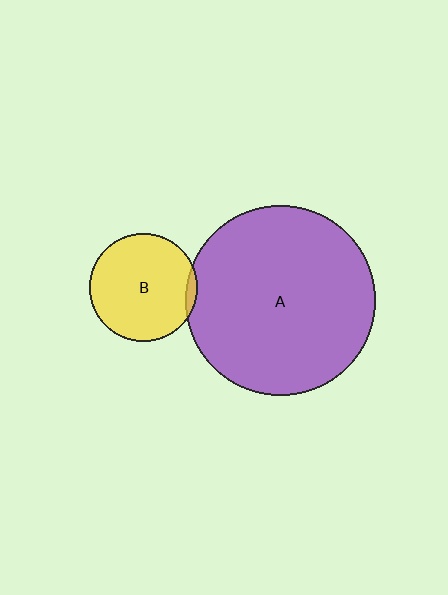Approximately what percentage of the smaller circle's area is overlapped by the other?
Approximately 5%.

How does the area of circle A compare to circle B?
Approximately 3.1 times.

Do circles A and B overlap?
Yes.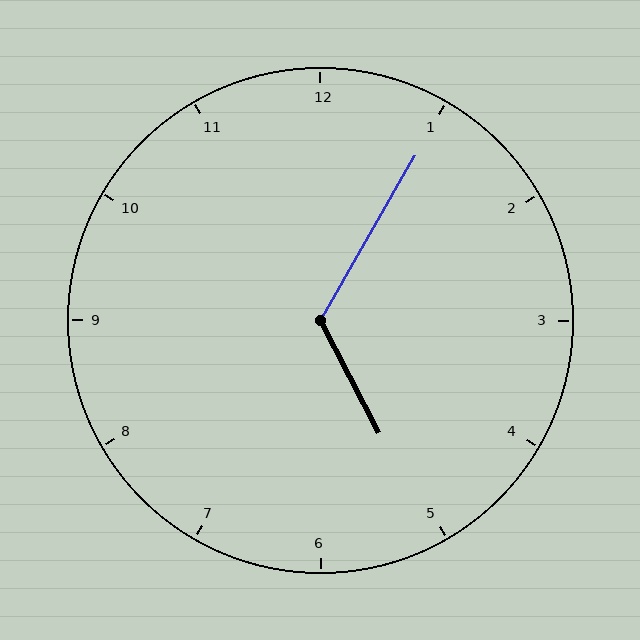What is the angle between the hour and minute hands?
Approximately 122 degrees.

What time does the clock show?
5:05.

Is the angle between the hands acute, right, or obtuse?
It is obtuse.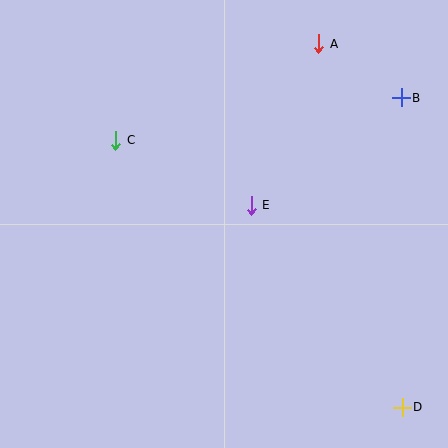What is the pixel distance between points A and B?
The distance between A and B is 98 pixels.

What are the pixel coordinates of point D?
Point D is at (402, 407).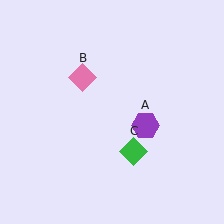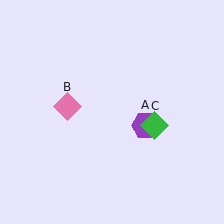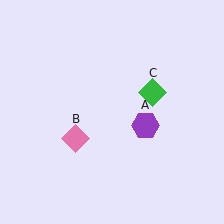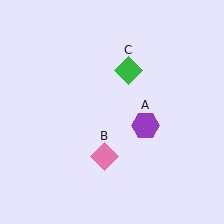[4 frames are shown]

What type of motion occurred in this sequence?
The pink diamond (object B), green diamond (object C) rotated counterclockwise around the center of the scene.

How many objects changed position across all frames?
2 objects changed position: pink diamond (object B), green diamond (object C).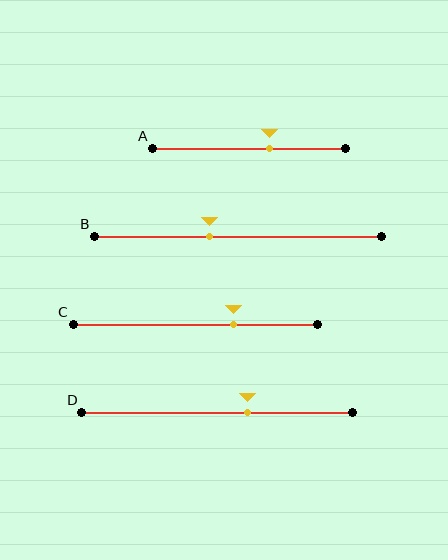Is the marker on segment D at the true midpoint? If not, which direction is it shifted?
No, the marker on segment D is shifted to the right by about 11% of the segment length.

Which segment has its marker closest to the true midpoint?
Segment B has its marker closest to the true midpoint.